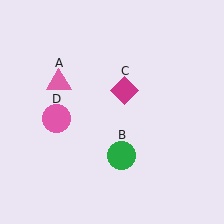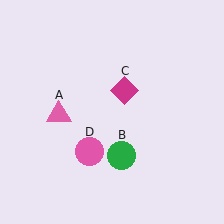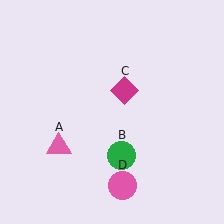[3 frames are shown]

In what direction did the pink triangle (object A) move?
The pink triangle (object A) moved down.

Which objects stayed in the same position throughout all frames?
Green circle (object B) and magenta diamond (object C) remained stationary.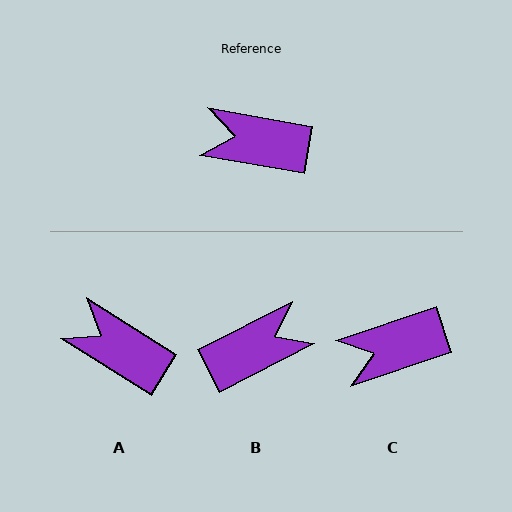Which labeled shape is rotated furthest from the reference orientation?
B, about 143 degrees away.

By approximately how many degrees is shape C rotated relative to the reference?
Approximately 29 degrees counter-clockwise.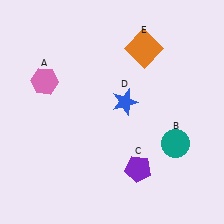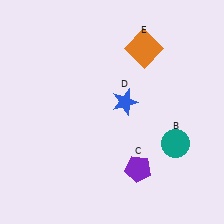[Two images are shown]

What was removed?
The pink hexagon (A) was removed in Image 2.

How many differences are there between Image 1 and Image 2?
There is 1 difference between the two images.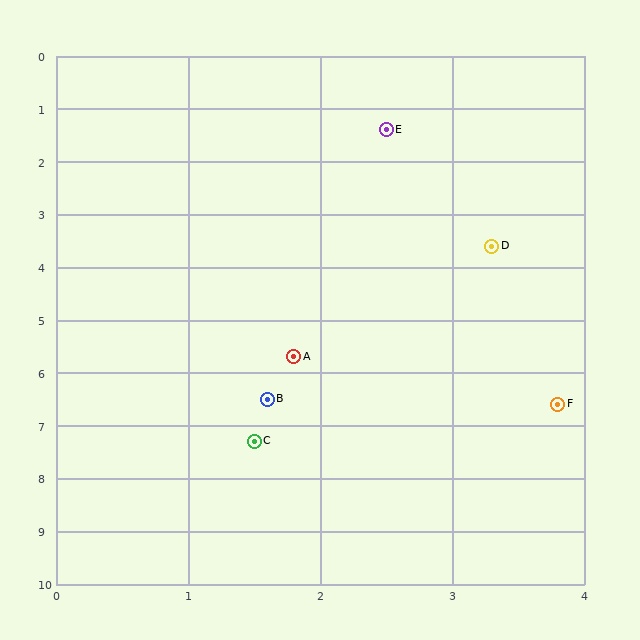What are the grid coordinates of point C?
Point C is at approximately (1.5, 7.3).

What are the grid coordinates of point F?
Point F is at approximately (3.8, 6.6).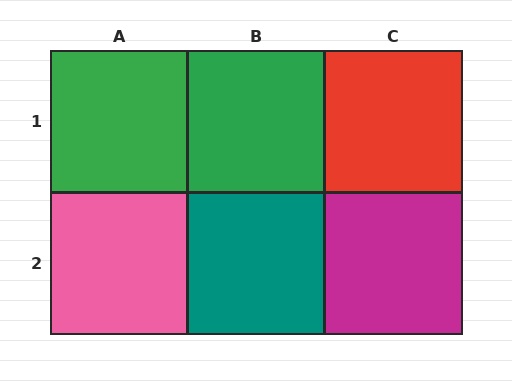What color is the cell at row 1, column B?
Green.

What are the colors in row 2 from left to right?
Pink, teal, magenta.